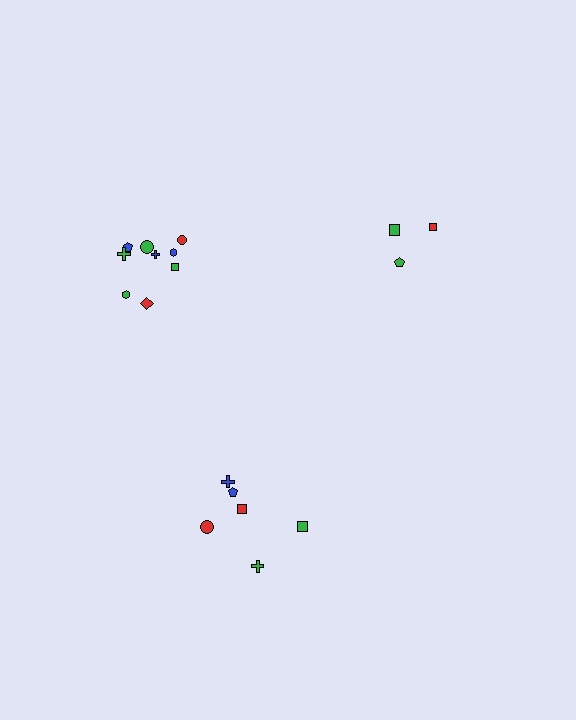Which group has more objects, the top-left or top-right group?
The top-left group.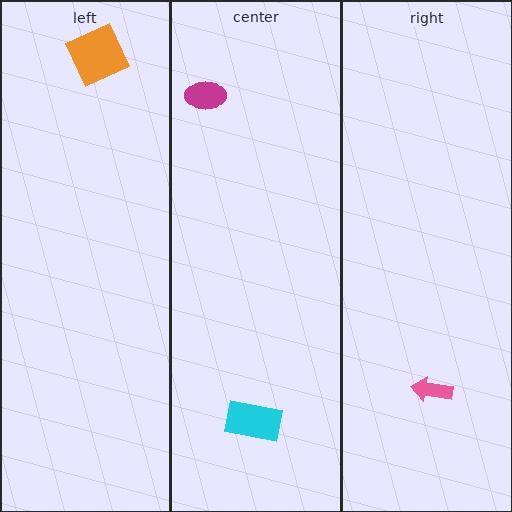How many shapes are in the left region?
1.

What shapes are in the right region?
The pink arrow.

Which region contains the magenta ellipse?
The center region.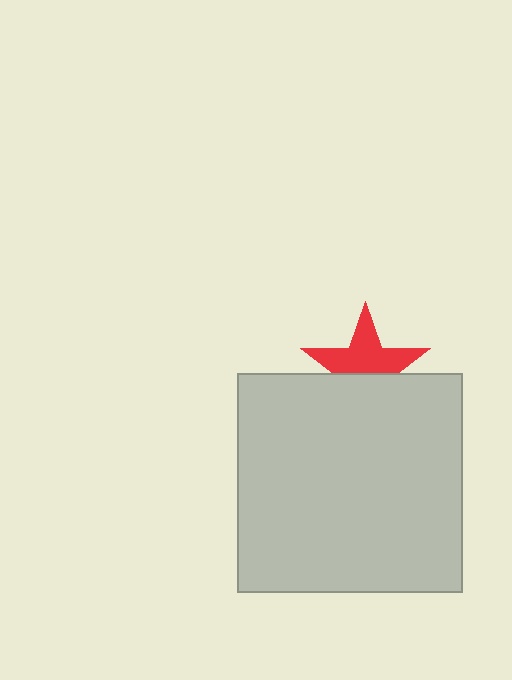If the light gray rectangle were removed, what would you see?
You would see the complete red star.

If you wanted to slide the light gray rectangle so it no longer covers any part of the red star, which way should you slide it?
Slide it down — that is the most direct way to separate the two shapes.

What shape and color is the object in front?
The object in front is a light gray rectangle.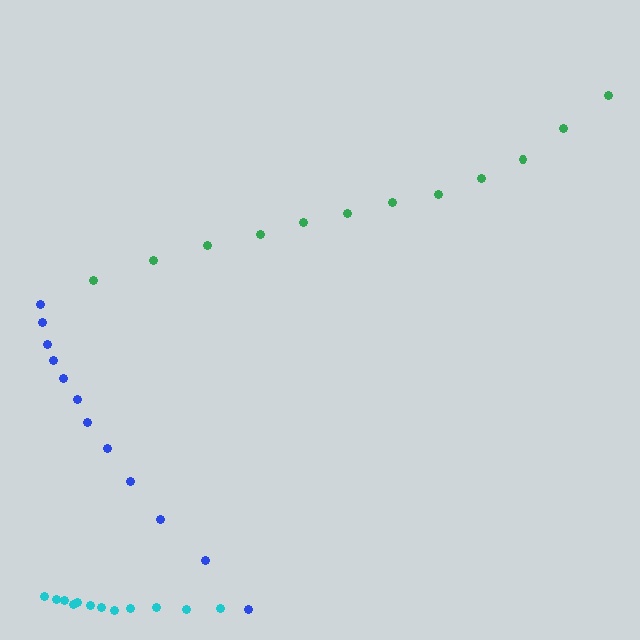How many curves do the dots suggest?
There are 3 distinct paths.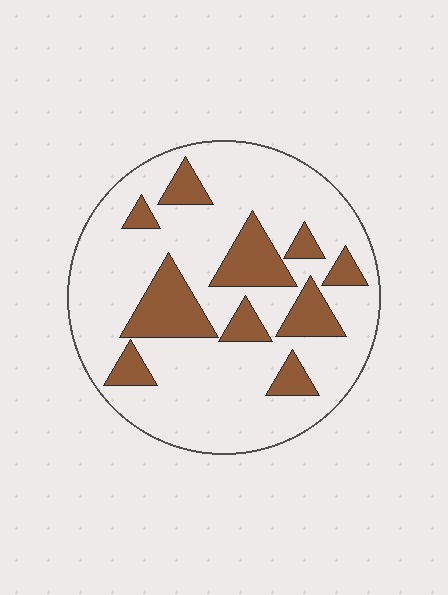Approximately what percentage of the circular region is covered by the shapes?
Approximately 25%.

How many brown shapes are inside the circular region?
10.